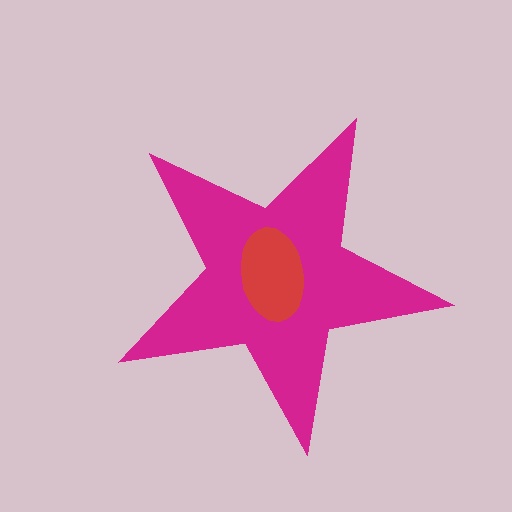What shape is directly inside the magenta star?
The red ellipse.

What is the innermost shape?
The red ellipse.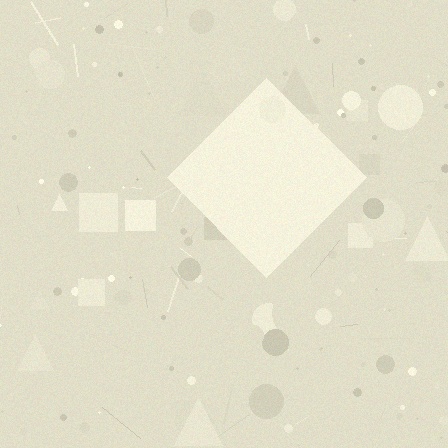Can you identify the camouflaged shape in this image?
The camouflaged shape is a diamond.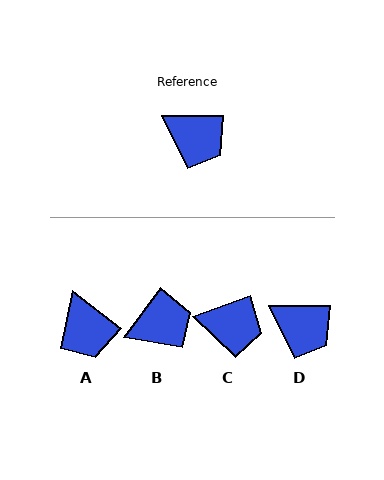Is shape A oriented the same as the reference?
No, it is off by about 37 degrees.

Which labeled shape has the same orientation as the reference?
D.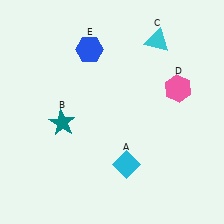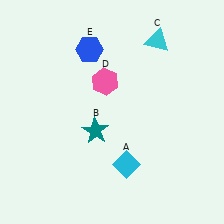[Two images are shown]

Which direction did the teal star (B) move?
The teal star (B) moved right.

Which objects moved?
The objects that moved are: the teal star (B), the pink hexagon (D).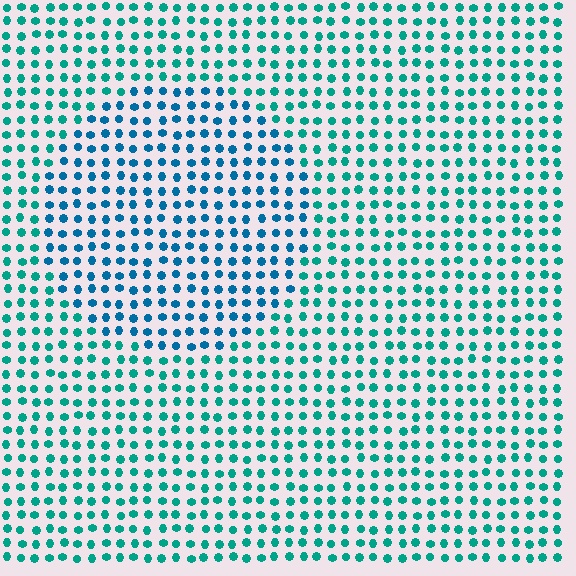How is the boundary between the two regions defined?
The boundary is defined purely by a slight shift in hue (about 29 degrees). Spacing, size, and orientation are identical on both sides.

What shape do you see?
I see a circle.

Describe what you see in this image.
The image is filled with small teal elements in a uniform arrangement. A circle-shaped region is visible where the elements are tinted to a slightly different hue, forming a subtle color boundary.